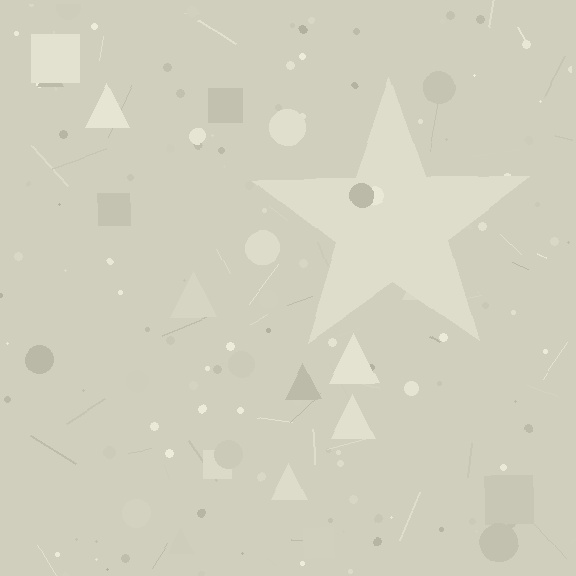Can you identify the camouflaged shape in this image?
The camouflaged shape is a star.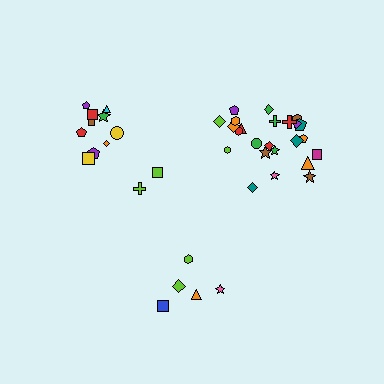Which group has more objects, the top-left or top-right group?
The top-right group.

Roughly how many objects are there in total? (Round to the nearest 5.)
Roughly 40 objects in total.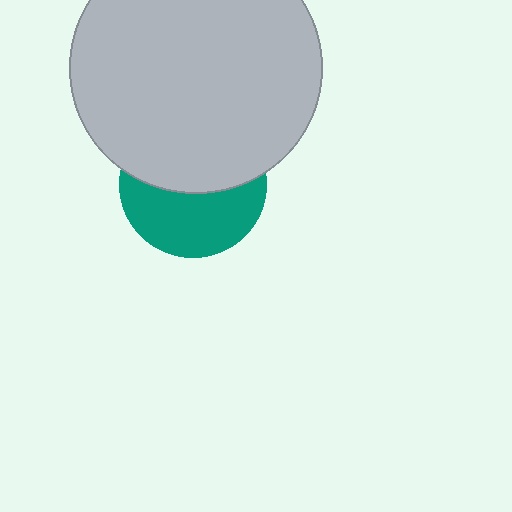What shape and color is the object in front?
The object in front is a light gray circle.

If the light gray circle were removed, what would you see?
You would see the complete teal circle.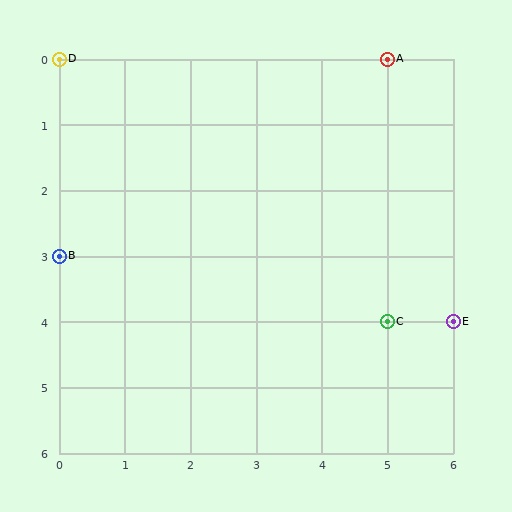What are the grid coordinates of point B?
Point B is at grid coordinates (0, 3).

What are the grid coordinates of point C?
Point C is at grid coordinates (5, 4).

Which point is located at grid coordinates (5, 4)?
Point C is at (5, 4).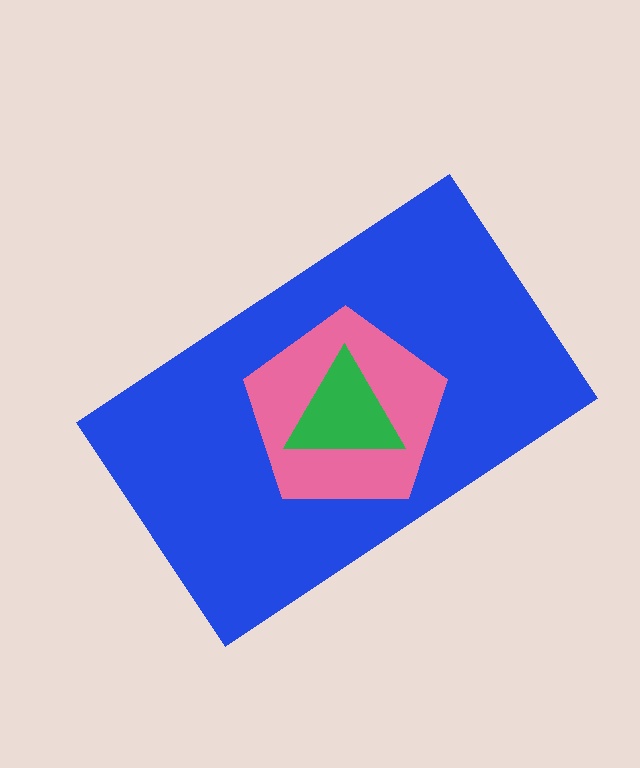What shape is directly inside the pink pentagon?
The green triangle.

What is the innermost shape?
The green triangle.